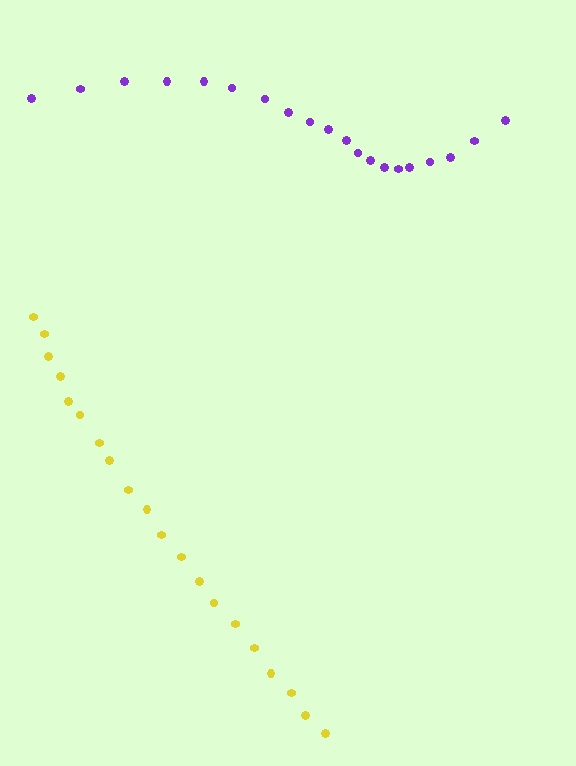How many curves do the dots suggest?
There are 2 distinct paths.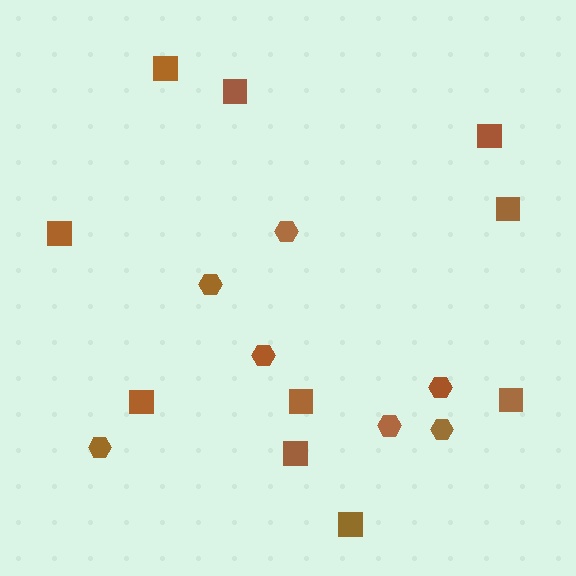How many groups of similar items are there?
There are 2 groups: one group of hexagons (7) and one group of squares (10).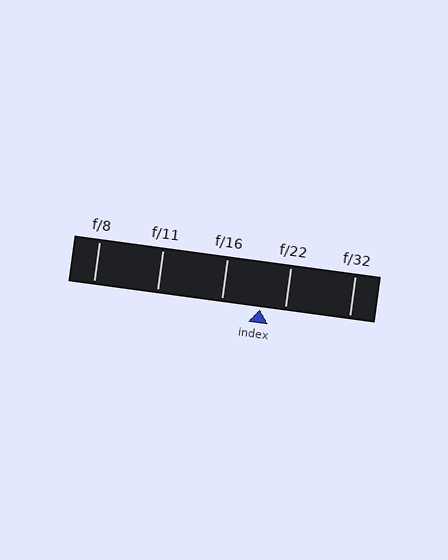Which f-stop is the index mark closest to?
The index mark is closest to f/22.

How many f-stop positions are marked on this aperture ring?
There are 5 f-stop positions marked.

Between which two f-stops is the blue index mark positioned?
The index mark is between f/16 and f/22.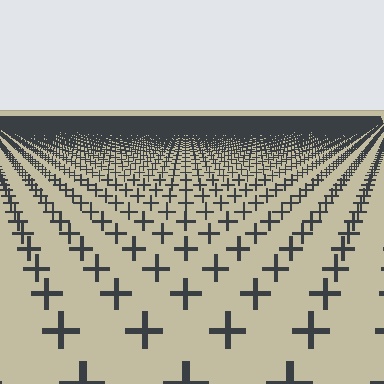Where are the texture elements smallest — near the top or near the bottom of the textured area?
Near the top.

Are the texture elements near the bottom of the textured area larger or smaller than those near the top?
Larger. Near the bottom, elements are closer to the viewer and appear at a bigger on-screen size.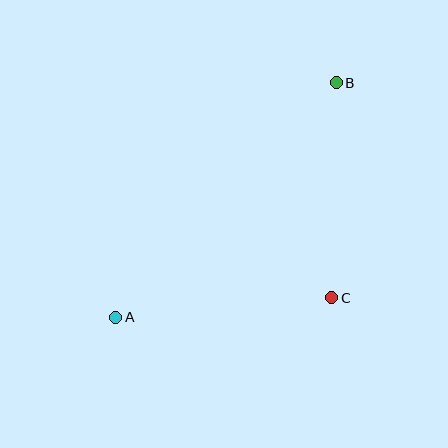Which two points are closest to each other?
Points B and C are closest to each other.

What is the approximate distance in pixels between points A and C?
The distance between A and C is approximately 217 pixels.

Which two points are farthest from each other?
Points A and B are farthest from each other.